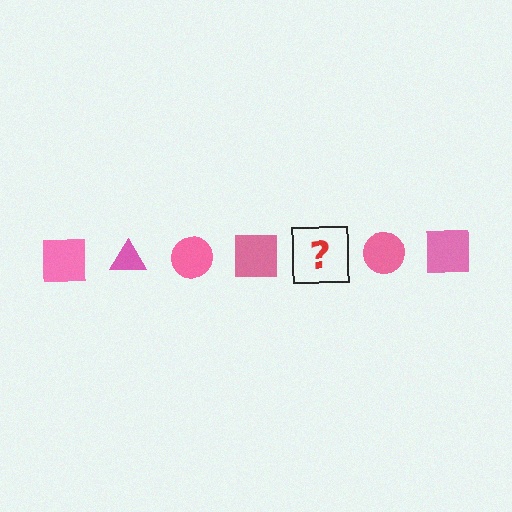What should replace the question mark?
The question mark should be replaced with a pink triangle.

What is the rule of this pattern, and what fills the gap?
The rule is that the pattern cycles through square, triangle, circle shapes in pink. The gap should be filled with a pink triangle.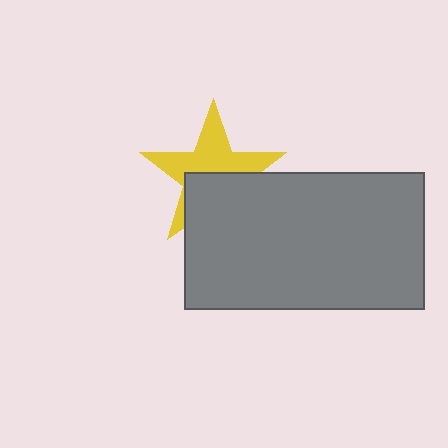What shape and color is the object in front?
The object in front is a gray rectangle.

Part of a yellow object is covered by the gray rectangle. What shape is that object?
It is a star.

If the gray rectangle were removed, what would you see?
You would see the complete yellow star.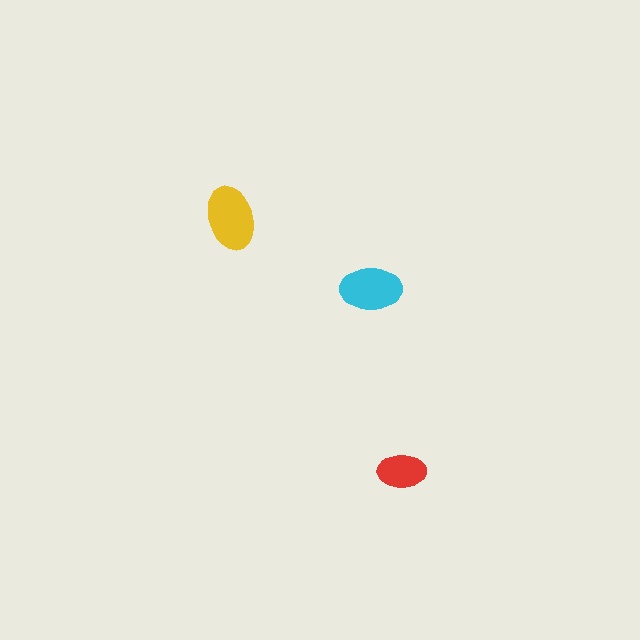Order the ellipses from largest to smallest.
the yellow one, the cyan one, the red one.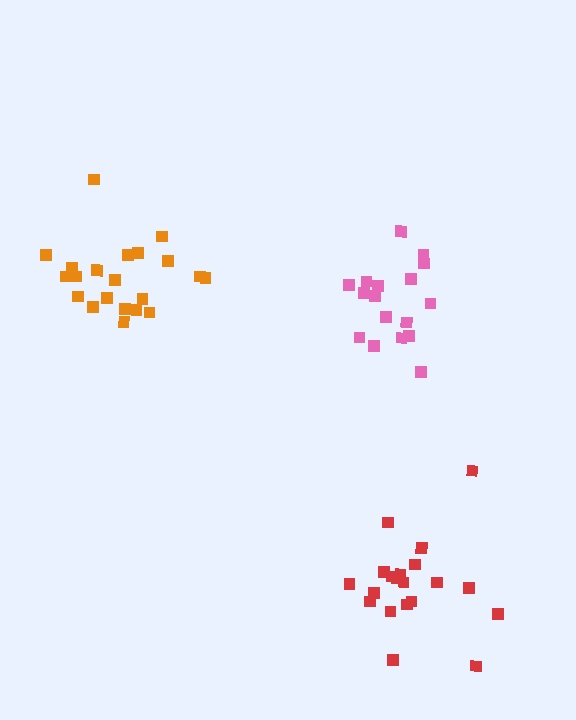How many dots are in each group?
Group 1: 17 dots, Group 2: 20 dots, Group 3: 21 dots (58 total).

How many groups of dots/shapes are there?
There are 3 groups.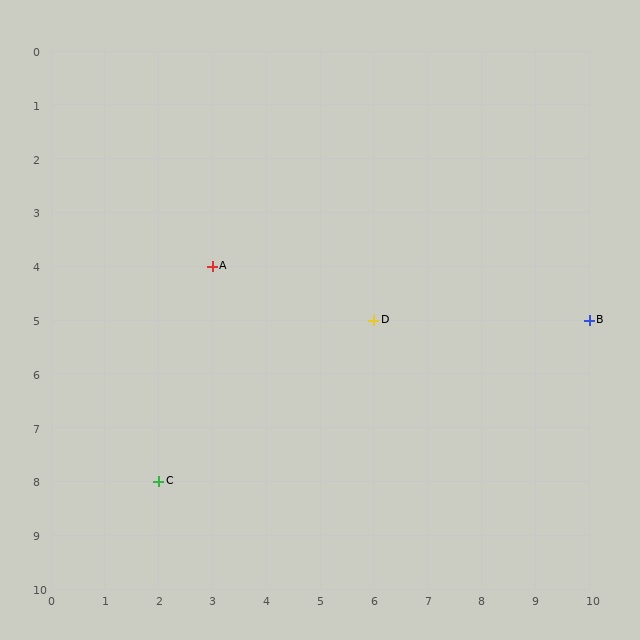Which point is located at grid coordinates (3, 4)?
Point A is at (3, 4).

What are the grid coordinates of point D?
Point D is at grid coordinates (6, 5).